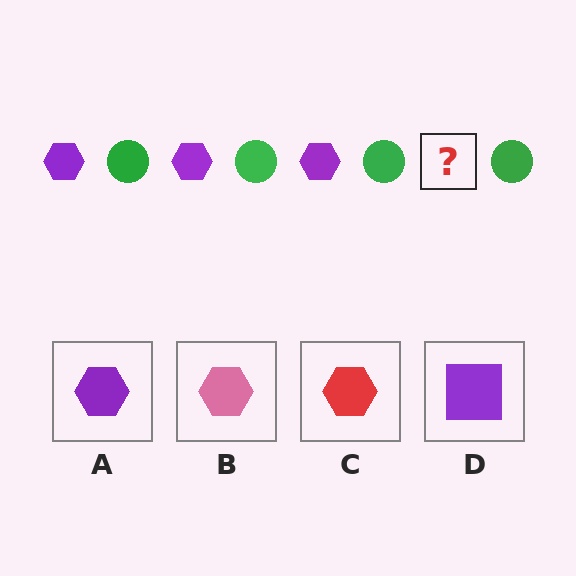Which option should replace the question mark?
Option A.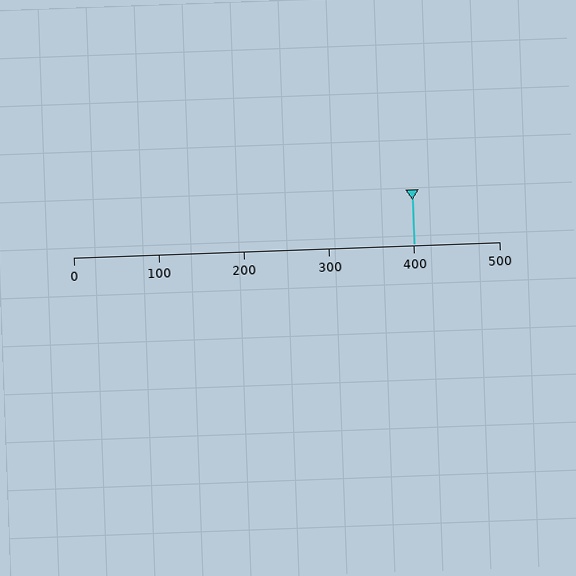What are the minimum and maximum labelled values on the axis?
The axis runs from 0 to 500.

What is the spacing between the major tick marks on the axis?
The major ticks are spaced 100 apart.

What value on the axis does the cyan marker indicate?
The marker indicates approximately 400.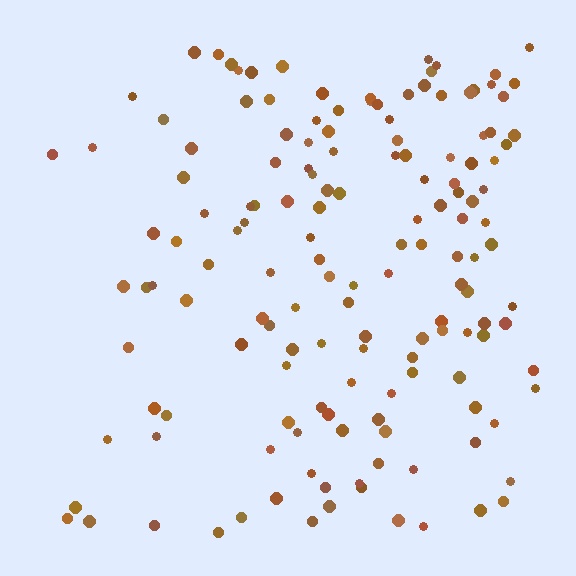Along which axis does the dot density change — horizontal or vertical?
Horizontal.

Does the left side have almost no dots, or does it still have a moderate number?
Still a moderate number, just noticeably fewer than the right.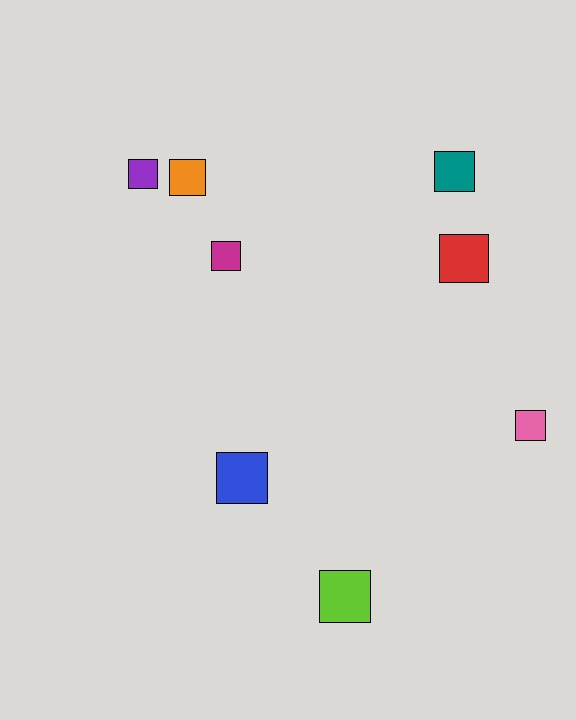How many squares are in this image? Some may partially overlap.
There are 8 squares.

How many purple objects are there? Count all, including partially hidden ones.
There is 1 purple object.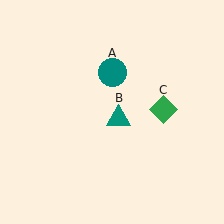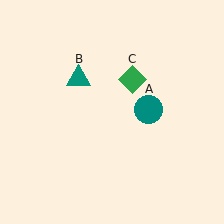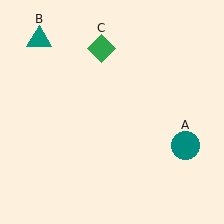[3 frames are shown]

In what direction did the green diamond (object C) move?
The green diamond (object C) moved up and to the left.